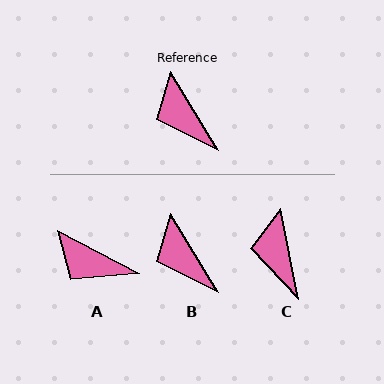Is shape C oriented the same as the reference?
No, it is off by about 20 degrees.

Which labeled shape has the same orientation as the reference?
B.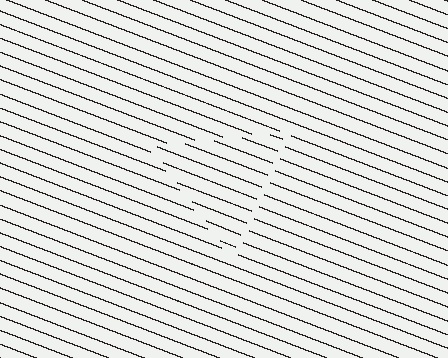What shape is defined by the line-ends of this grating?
An illusory triangle. The interior of the shape contains the same grating, shifted by half a period — the contour is defined by the phase discontinuity where line-ends from the inner and outer gratings abut.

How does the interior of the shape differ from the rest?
The interior of the shape contains the same grating, shifted by half a period — the contour is defined by the phase discontinuity where line-ends from the inner and outer gratings abut.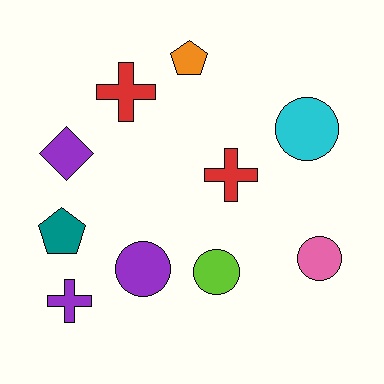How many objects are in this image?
There are 10 objects.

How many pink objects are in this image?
There is 1 pink object.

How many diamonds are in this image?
There is 1 diamond.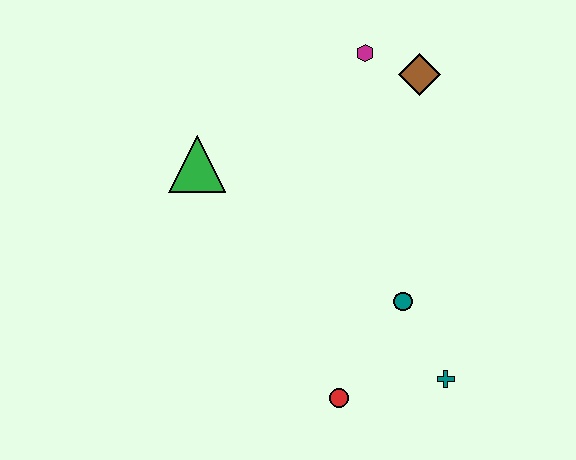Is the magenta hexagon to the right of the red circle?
Yes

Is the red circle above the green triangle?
No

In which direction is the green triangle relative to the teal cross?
The green triangle is to the left of the teal cross.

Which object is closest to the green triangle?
The magenta hexagon is closest to the green triangle.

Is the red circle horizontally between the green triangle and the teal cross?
Yes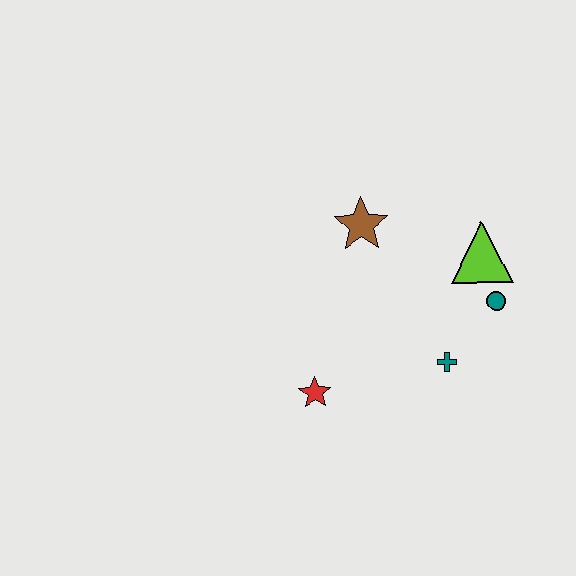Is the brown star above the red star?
Yes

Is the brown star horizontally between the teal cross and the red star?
Yes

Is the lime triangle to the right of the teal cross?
Yes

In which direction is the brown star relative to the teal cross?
The brown star is above the teal cross.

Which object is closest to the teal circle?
The lime triangle is closest to the teal circle.